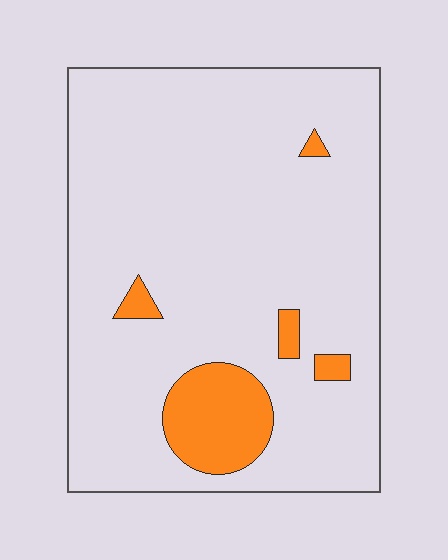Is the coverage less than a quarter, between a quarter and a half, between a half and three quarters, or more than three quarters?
Less than a quarter.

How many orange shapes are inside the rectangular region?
5.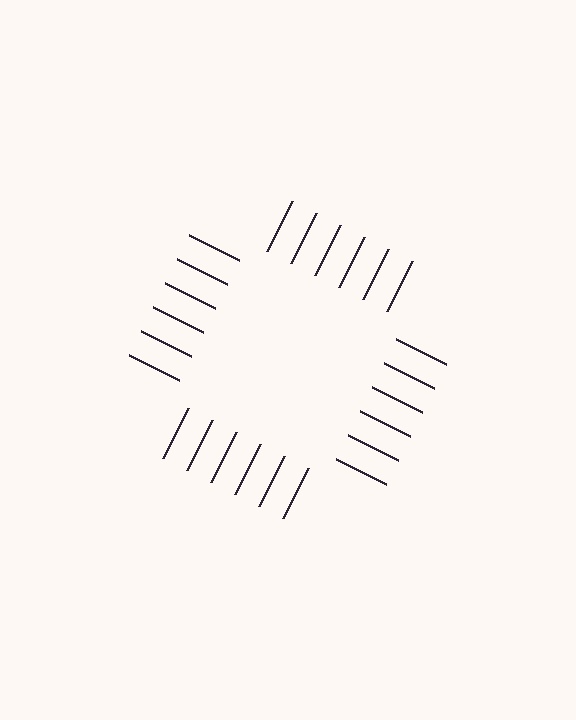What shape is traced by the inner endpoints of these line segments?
An illusory square — the line segments terminate on its edges but no continuous stroke is drawn.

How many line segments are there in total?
24 — 6 along each of the 4 edges.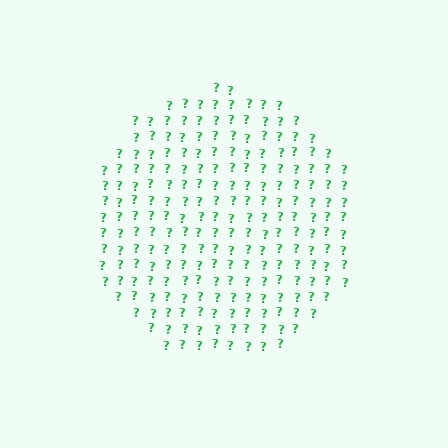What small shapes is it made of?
It is made of small question marks.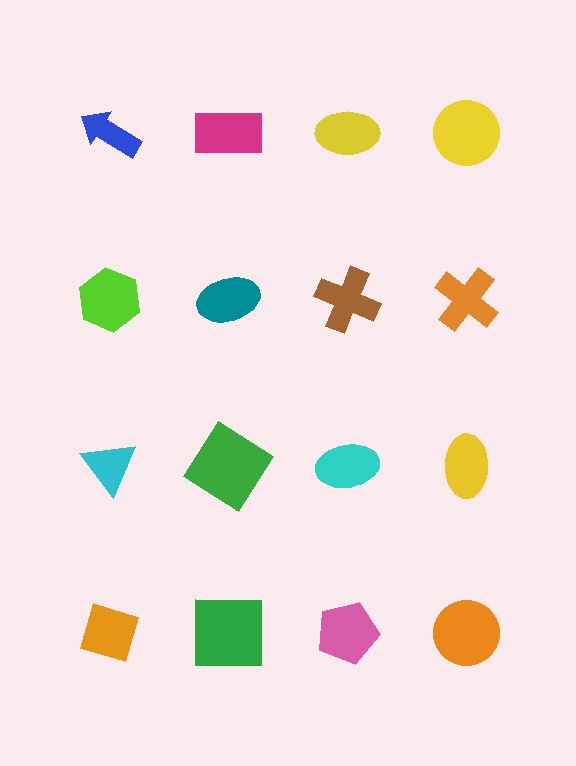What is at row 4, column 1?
An orange diamond.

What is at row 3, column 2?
A green diamond.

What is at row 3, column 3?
A cyan ellipse.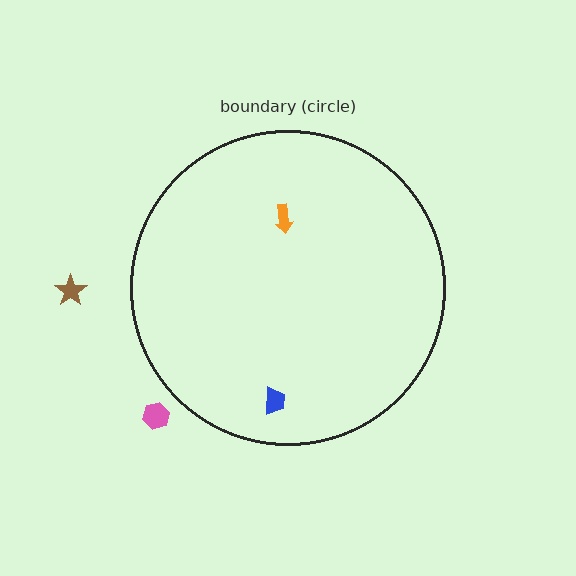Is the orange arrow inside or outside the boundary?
Inside.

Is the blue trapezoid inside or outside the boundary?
Inside.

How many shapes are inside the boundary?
2 inside, 2 outside.